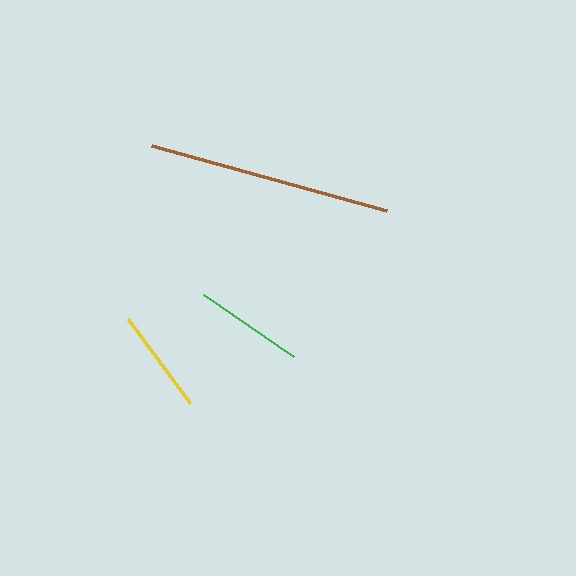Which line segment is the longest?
The brown line is the longest at approximately 245 pixels.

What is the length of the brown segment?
The brown segment is approximately 245 pixels long.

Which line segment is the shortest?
The yellow line is the shortest at approximately 105 pixels.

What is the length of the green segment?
The green segment is approximately 109 pixels long.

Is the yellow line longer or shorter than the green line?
The green line is longer than the yellow line.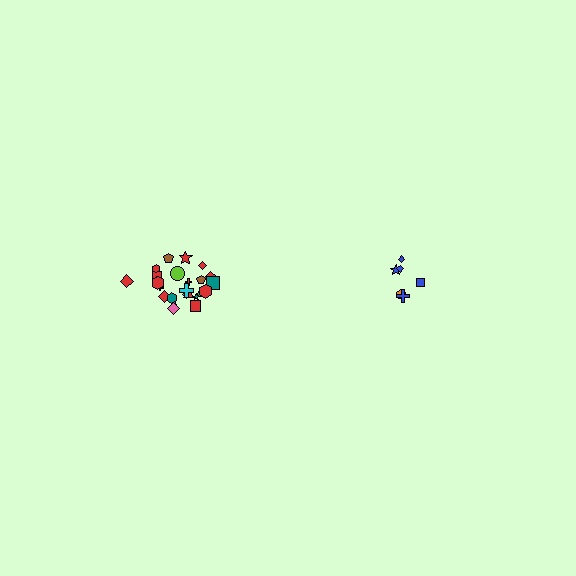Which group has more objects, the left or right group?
The left group.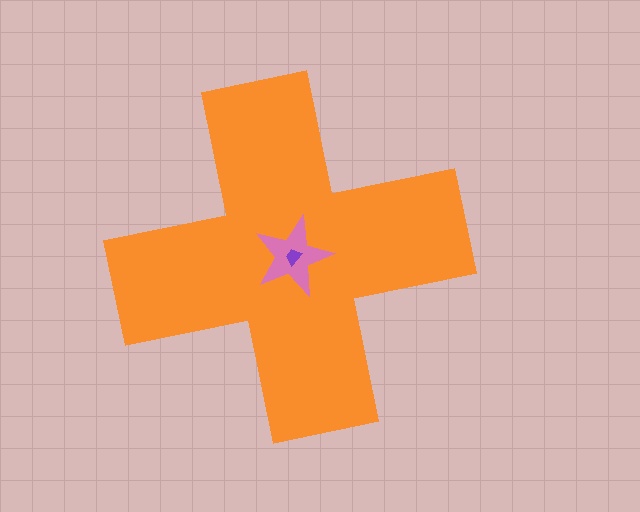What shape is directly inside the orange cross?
The pink star.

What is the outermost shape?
The orange cross.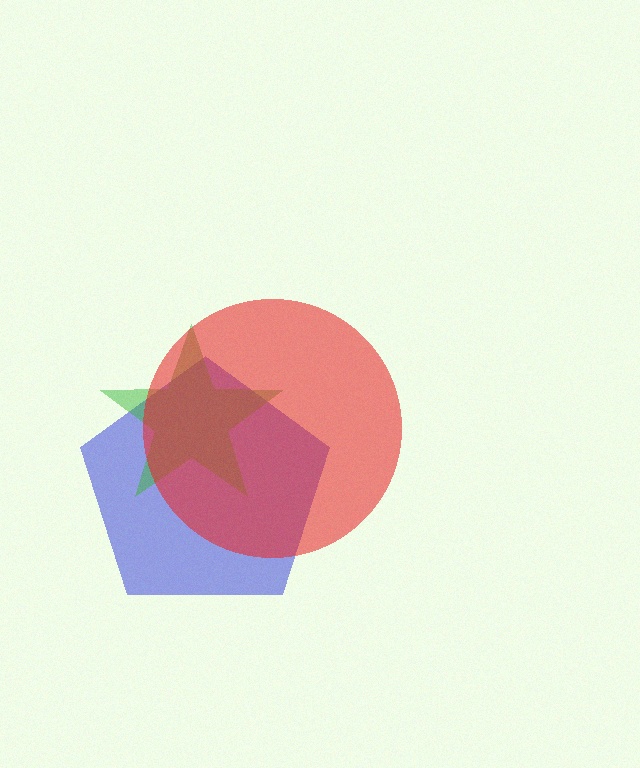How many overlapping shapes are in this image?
There are 3 overlapping shapes in the image.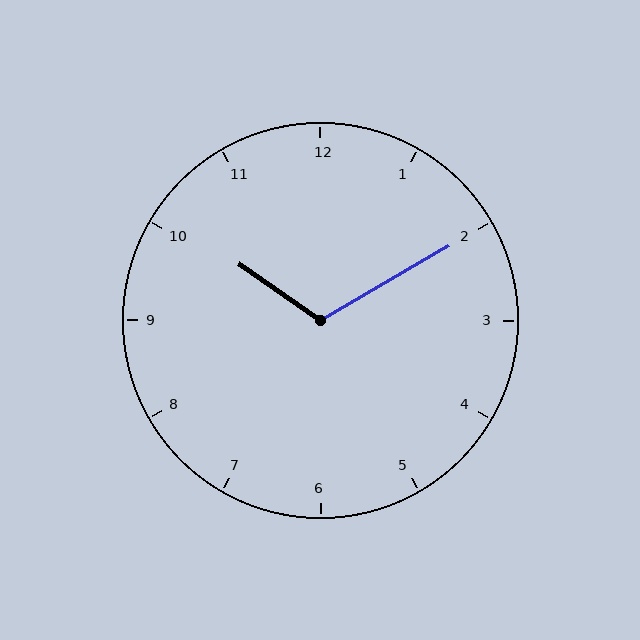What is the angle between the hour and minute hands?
Approximately 115 degrees.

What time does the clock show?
10:10.